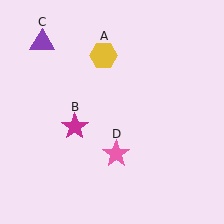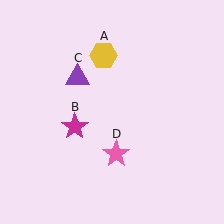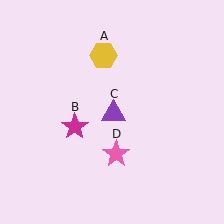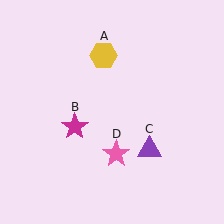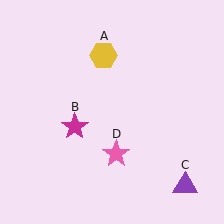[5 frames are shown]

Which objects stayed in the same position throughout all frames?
Yellow hexagon (object A) and magenta star (object B) and pink star (object D) remained stationary.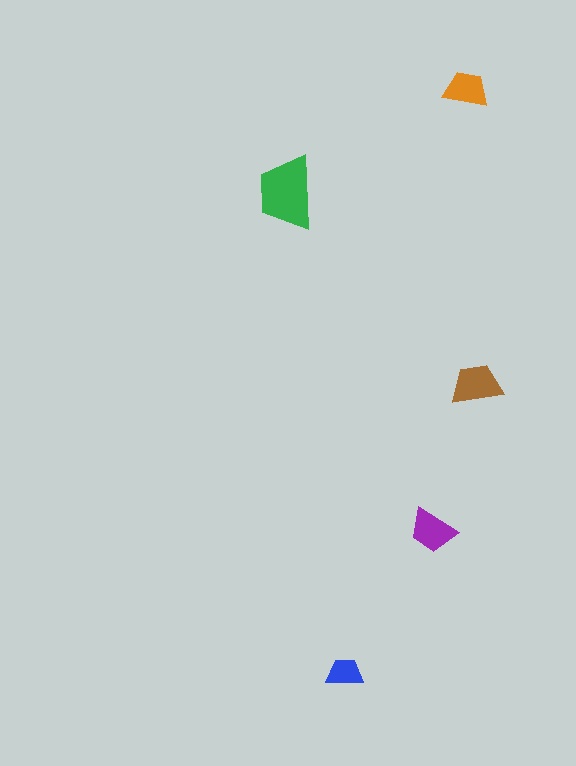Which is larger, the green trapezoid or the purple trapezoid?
The green one.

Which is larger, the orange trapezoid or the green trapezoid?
The green one.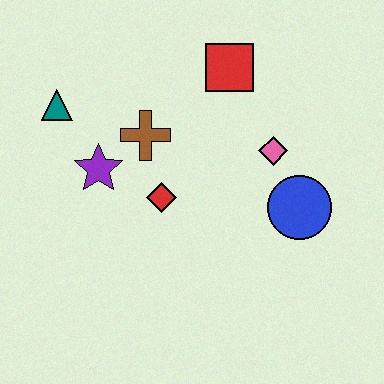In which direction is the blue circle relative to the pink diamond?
The blue circle is below the pink diamond.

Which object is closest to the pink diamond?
The blue circle is closest to the pink diamond.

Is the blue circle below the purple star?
Yes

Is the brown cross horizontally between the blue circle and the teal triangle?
Yes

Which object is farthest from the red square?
The teal triangle is farthest from the red square.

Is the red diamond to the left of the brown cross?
No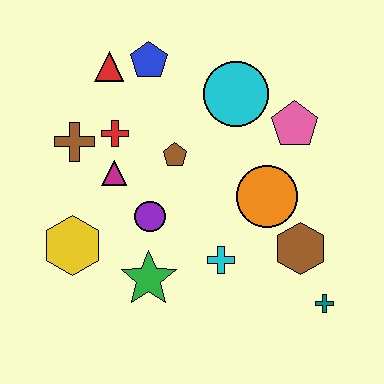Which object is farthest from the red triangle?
The teal cross is farthest from the red triangle.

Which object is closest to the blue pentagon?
The red triangle is closest to the blue pentagon.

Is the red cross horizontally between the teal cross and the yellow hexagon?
Yes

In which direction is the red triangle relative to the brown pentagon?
The red triangle is above the brown pentagon.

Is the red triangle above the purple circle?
Yes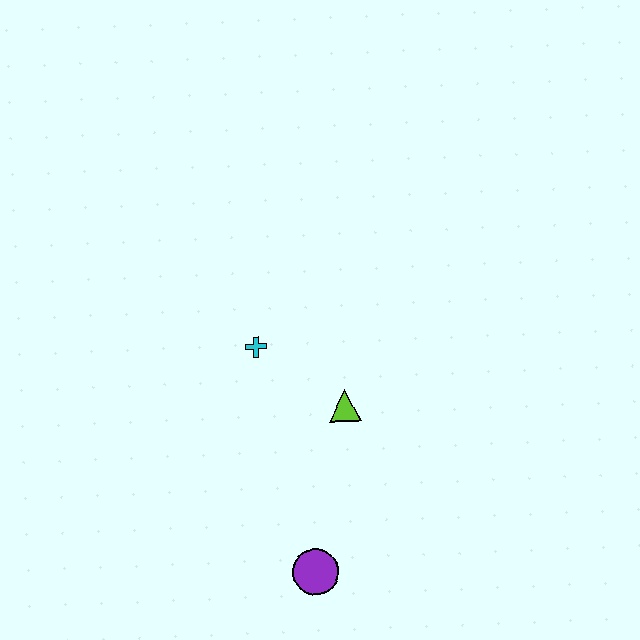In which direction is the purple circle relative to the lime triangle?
The purple circle is below the lime triangle.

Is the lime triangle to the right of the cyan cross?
Yes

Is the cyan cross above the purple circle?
Yes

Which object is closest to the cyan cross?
The lime triangle is closest to the cyan cross.